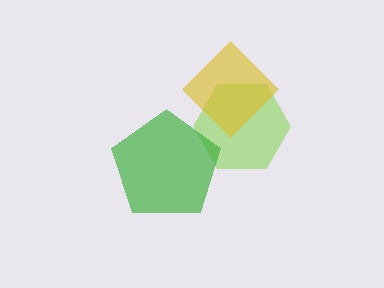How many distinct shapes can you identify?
There are 3 distinct shapes: a lime hexagon, a yellow diamond, a green pentagon.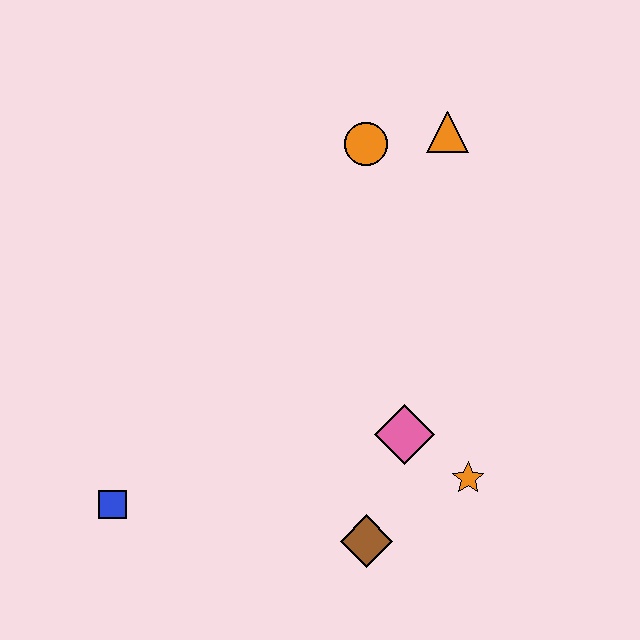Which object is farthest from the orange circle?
The blue square is farthest from the orange circle.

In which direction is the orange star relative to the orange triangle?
The orange star is below the orange triangle.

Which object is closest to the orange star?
The pink diamond is closest to the orange star.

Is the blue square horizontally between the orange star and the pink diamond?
No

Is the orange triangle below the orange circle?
No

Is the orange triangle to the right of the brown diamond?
Yes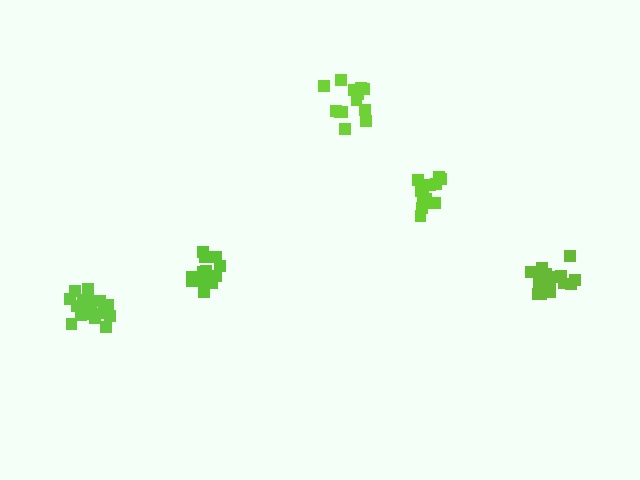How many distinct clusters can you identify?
There are 5 distinct clusters.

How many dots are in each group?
Group 1: 14 dots, Group 2: 14 dots, Group 3: 13 dots, Group 4: 19 dots, Group 5: 18 dots (78 total).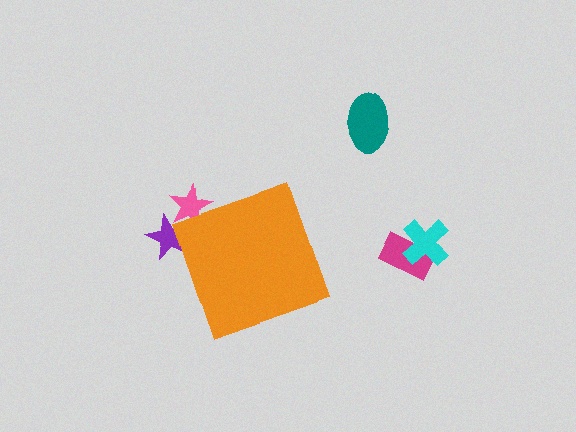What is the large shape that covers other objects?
An orange diamond.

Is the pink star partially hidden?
Yes, the pink star is partially hidden behind the orange diamond.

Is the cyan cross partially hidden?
No, the cyan cross is fully visible.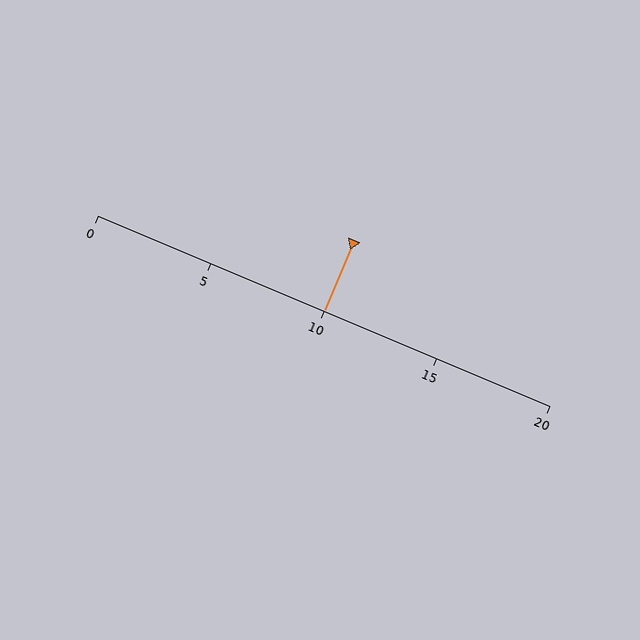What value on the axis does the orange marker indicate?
The marker indicates approximately 10.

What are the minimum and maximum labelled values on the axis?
The axis runs from 0 to 20.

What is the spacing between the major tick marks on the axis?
The major ticks are spaced 5 apart.